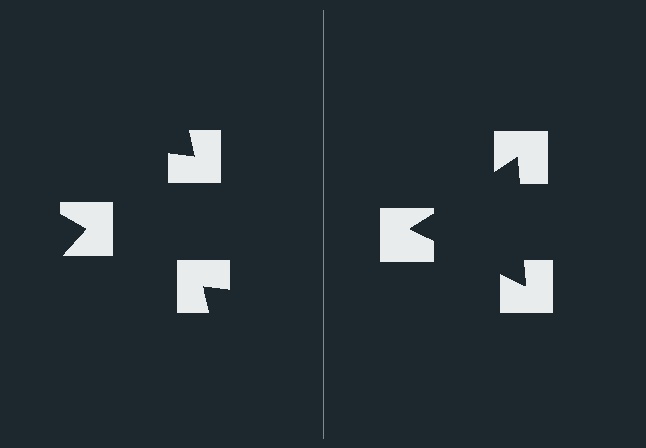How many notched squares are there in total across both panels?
6 — 3 on each side.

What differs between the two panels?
The notched squares are positioned identically on both sides; only the wedge orientations differ. On the right they align to a triangle; on the left they are misaligned.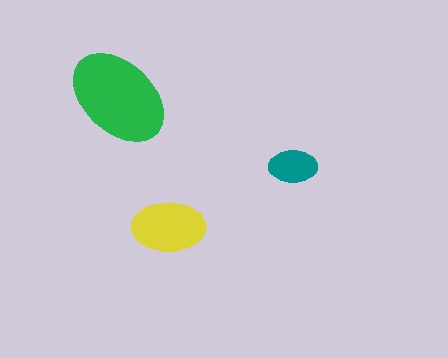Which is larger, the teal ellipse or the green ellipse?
The green one.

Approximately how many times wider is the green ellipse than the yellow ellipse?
About 1.5 times wider.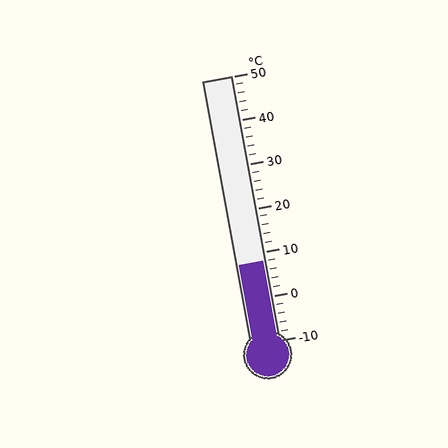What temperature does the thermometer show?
The thermometer shows approximately 8°C.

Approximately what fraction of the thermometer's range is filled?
The thermometer is filled to approximately 30% of its range.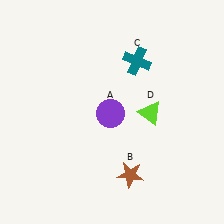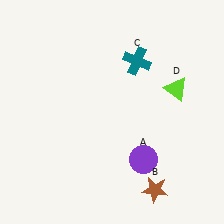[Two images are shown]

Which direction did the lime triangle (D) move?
The lime triangle (D) moved right.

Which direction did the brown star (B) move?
The brown star (B) moved right.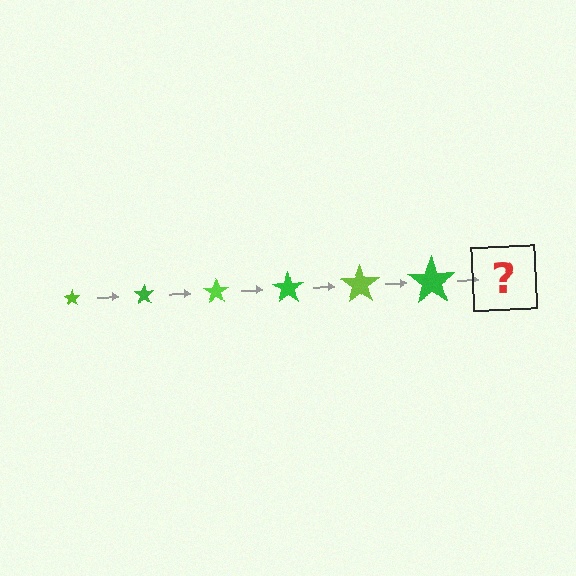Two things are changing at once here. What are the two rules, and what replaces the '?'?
The two rules are that the star grows larger each step and the color cycles through lime and green. The '?' should be a lime star, larger than the previous one.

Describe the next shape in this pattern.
It should be a lime star, larger than the previous one.